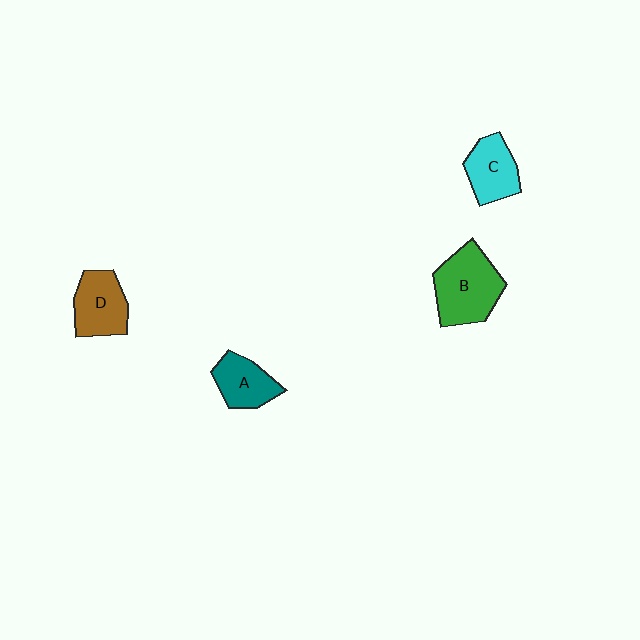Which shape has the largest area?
Shape B (green).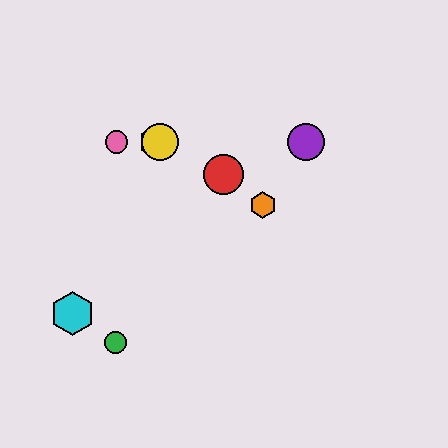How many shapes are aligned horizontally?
4 shapes (the blue hexagon, the yellow circle, the purple circle, the pink circle) are aligned horizontally.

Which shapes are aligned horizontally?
The blue hexagon, the yellow circle, the purple circle, the pink circle are aligned horizontally.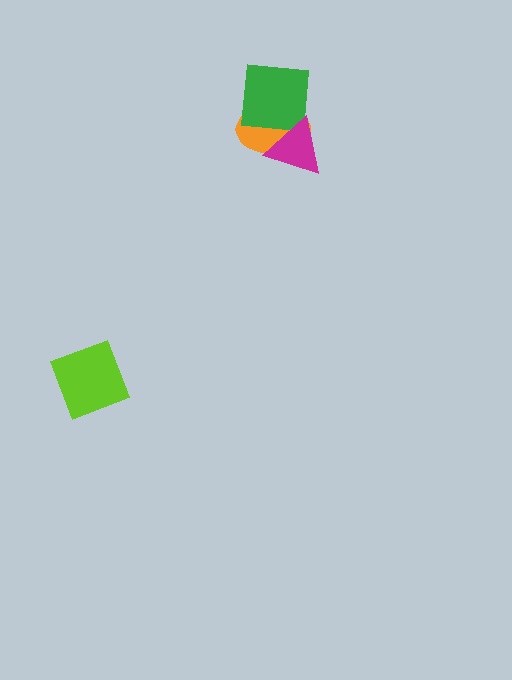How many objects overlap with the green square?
2 objects overlap with the green square.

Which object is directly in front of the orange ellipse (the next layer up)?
The green square is directly in front of the orange ellipse.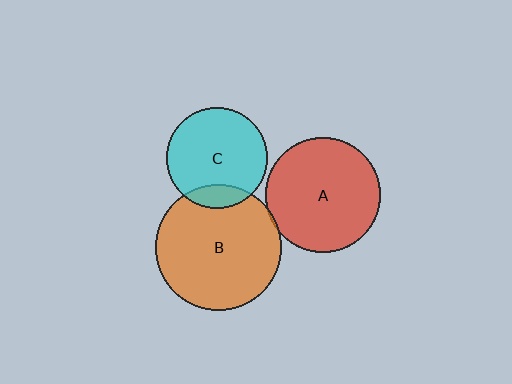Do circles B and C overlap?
Yes.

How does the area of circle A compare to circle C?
Approximately 1.3 times.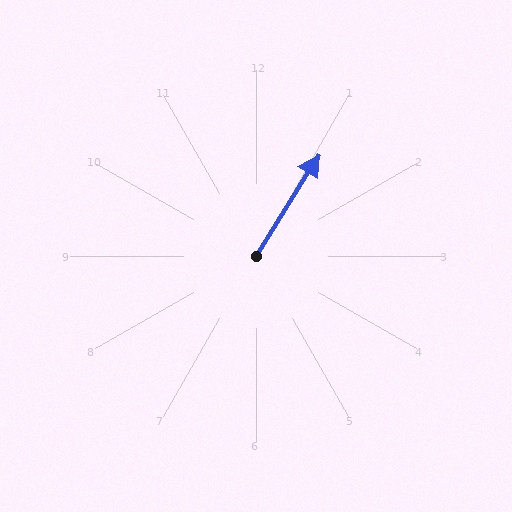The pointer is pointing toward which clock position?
Roughly 1 o'clock.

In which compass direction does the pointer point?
Northeast.